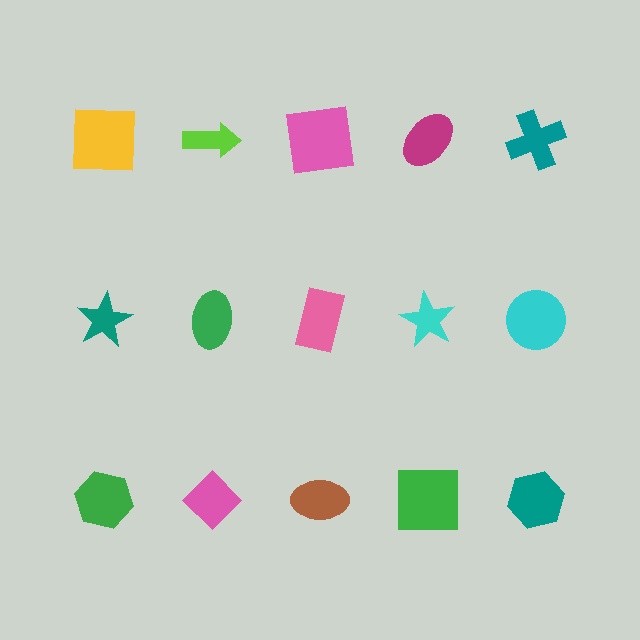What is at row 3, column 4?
A green square.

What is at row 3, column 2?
A pink diamond.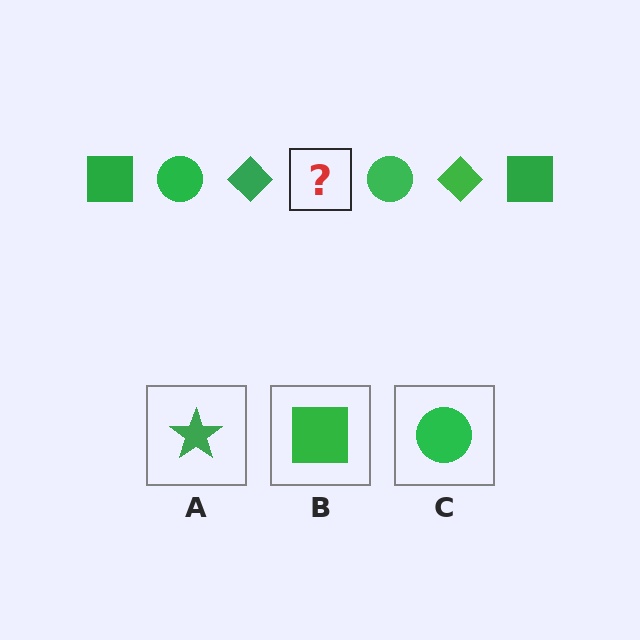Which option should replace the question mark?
Option B.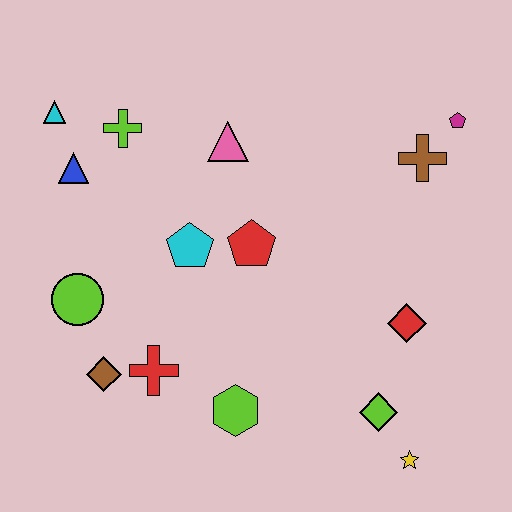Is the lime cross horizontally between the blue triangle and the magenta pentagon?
Yes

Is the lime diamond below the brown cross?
Yes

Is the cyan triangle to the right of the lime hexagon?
No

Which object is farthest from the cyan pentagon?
The yellow star is farthest from the cyan pentagon.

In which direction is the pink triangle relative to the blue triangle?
The pink triangle is to the right of the blue triangle.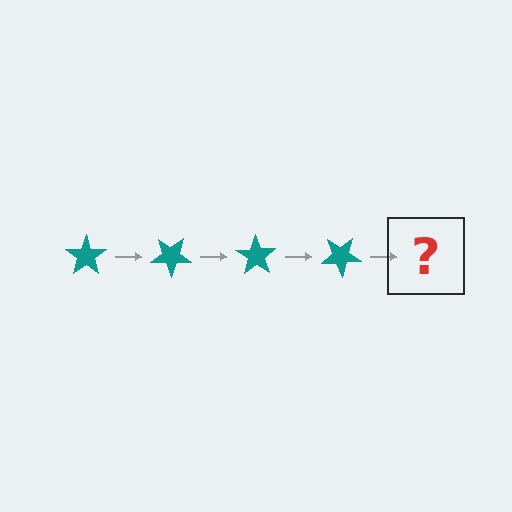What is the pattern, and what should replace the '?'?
The pattern is that the star rotates 35 degrees each step. The '?' should be a teal star rotated 140 degrees.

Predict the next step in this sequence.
The next step is a teal star rotated 140 degrees.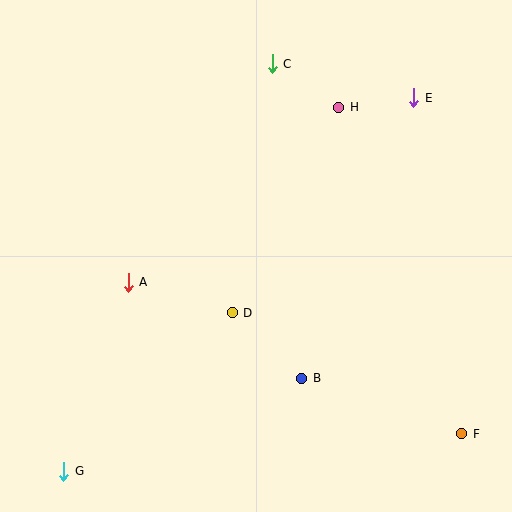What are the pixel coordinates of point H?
Point H is at (339, 107).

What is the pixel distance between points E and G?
The distance between E and G is 512 pixels.